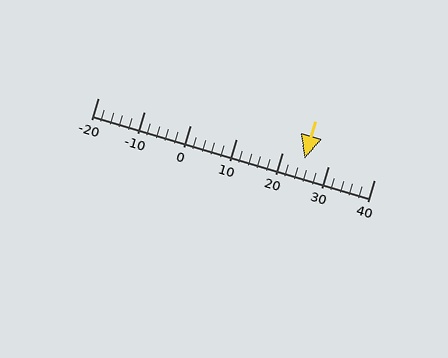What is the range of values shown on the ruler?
The ruler shows values from -20 to 40.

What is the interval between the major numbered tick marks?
The major tick marks are spaced 10 units apart.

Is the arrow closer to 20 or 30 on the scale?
The arrow is closer to 20.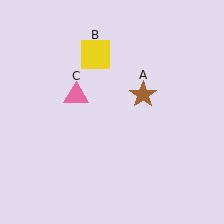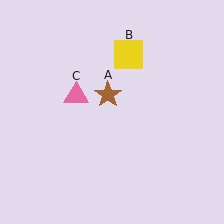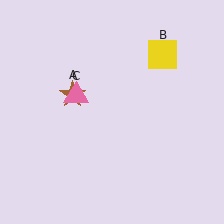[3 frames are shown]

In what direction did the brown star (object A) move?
The brown star (object A) moved left.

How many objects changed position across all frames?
2 objects changed position: brown star (object A), yellow square (object B).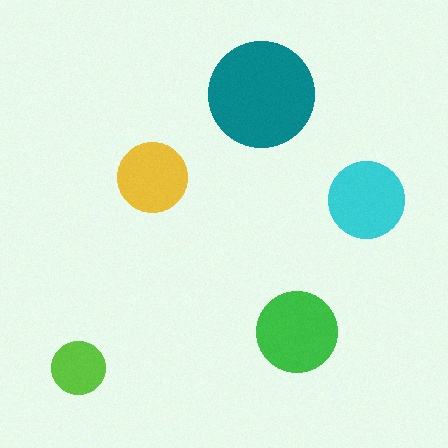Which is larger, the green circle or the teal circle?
The teal one.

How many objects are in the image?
There are 5 objects in the image.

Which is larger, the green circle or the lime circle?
The green one.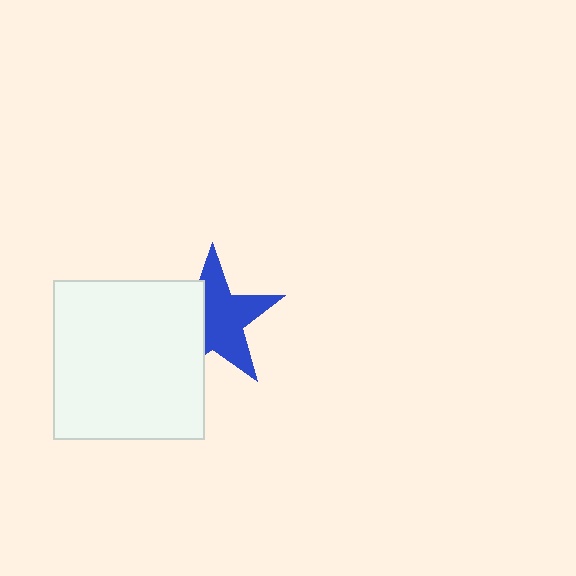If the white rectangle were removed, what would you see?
You would see the complete blue star.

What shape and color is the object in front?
The object in front is a white rectangle.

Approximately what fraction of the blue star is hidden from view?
Roughly 39% of the blue star is hidden behind the white rectangle.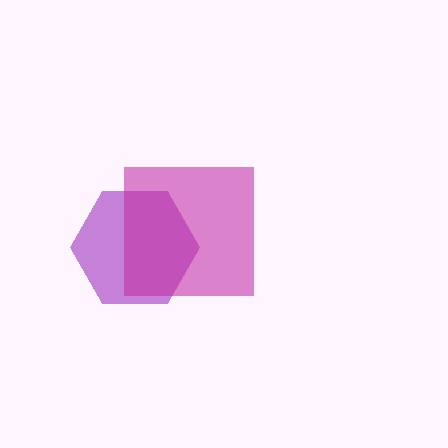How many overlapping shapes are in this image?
There are 2 overlapping shapes in the image.